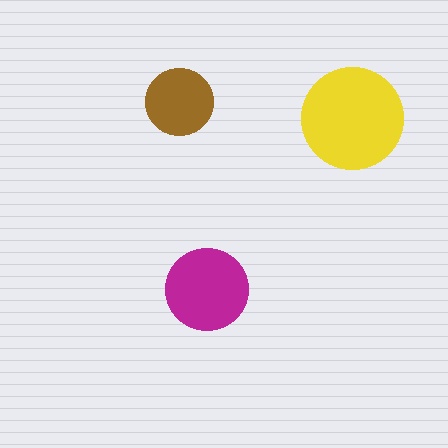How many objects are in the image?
There are 3 objects in the image.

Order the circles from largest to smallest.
the yellow one, the magenta one, the brown one.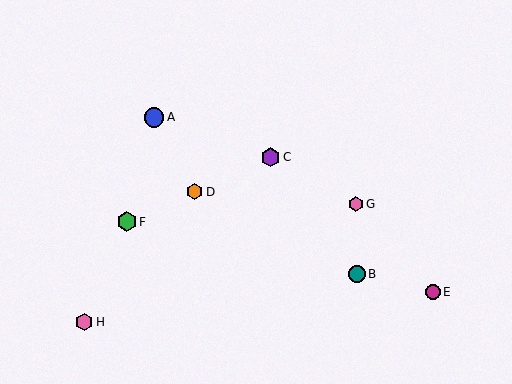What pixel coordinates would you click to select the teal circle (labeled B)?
Click at (357, 274) to select the teal circle B.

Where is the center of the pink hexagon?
The center of the pink hexagon is at (356, 204).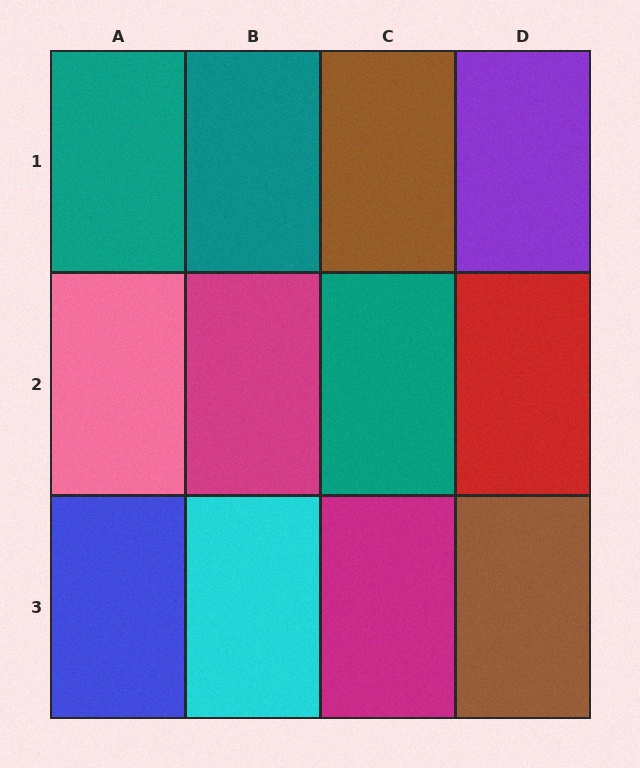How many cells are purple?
1 cell is purple.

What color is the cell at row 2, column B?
Magenta.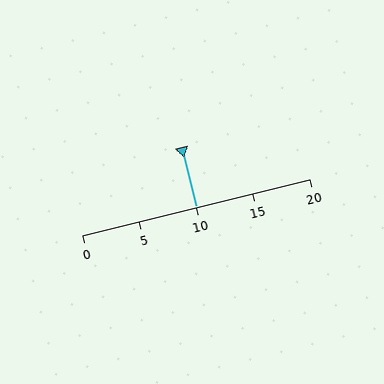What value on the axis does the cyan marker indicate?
The marker indicates approximately 10.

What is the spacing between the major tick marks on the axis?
The major ticks are spaced 5 apart.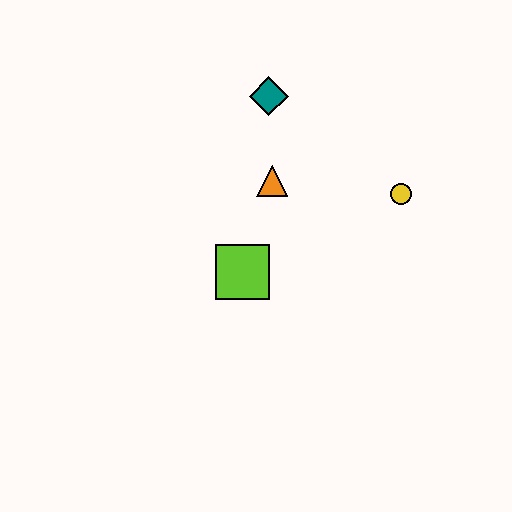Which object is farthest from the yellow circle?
The lime square is farthest from the yellow circle.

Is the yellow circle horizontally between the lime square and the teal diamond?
No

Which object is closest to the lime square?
The orange triangle is closest to the lime square.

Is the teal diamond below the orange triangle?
No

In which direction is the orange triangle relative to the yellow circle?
The orange triangle is to the left of the yellow circle.